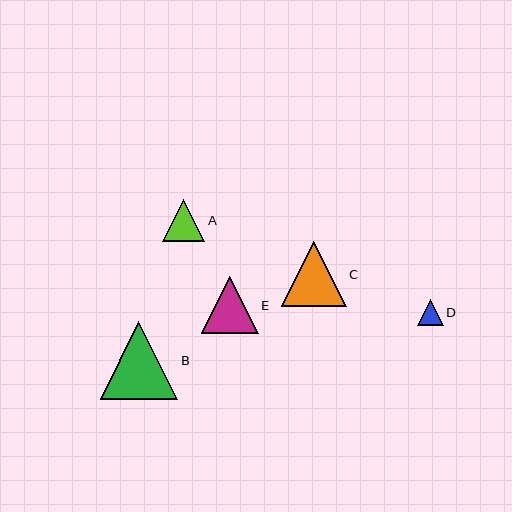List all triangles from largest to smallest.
From largest to smallest: B, C, E, A, D.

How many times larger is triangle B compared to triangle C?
Triangle B is approximately 1.2 times the size of triangle C.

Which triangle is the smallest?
Triangle D is the smallest with a size of approximately 26 pixels.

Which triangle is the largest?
Triangle B is the largest with a size of approximately 78 pixels.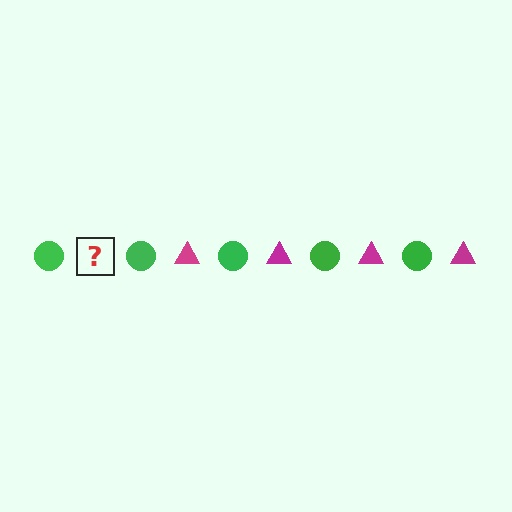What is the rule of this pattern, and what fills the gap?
The rule is that the pattern alternates between green circle and magenta triangle. The gap should be filled with a magenta triangle.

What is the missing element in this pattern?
The missing element is a magenta triangle.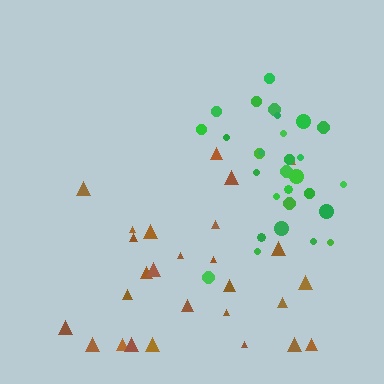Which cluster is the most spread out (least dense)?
Brown.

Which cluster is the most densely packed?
Green.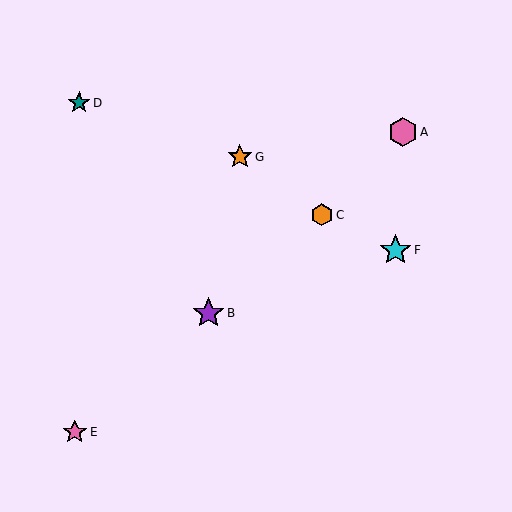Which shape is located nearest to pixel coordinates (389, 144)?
The pink hexagon (labeled A) at (403, 132) is nearest to that location.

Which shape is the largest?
The cyan star (labeled F) is the largest.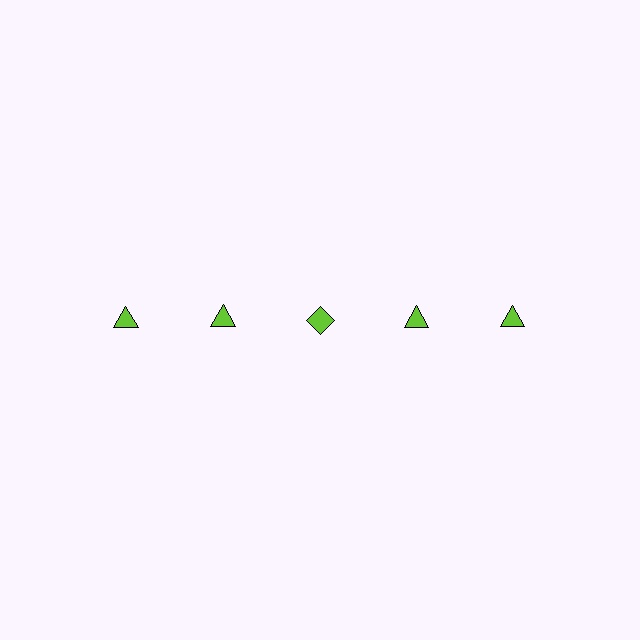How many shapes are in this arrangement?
There are 5 shapes arranged in a grid pattern.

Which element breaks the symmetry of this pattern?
The lime diamond in the top row, center column breaks the symmetry. All other shapes are lime triangles.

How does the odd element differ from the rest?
It has a different shape: diamond instead of triangle.